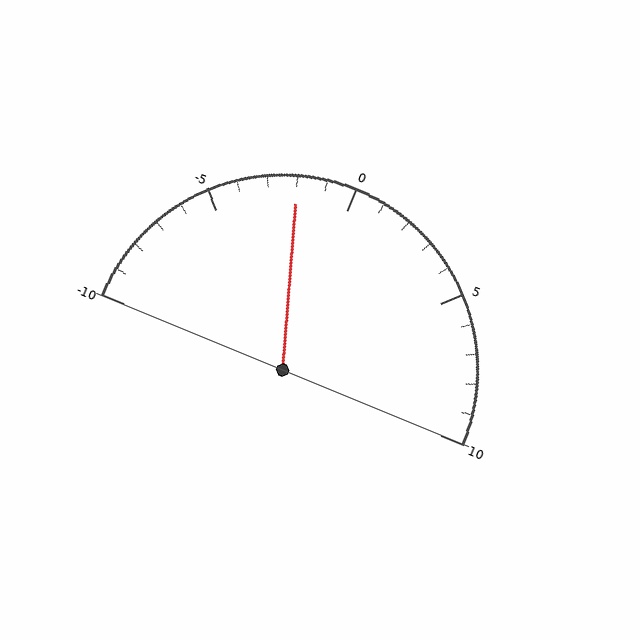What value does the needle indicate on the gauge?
The needle indicates approximately -2.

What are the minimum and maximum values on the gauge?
The gauge ranges from -10 to 10.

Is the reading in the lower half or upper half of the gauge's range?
The reading is in the lower half of the range (-10 to 10).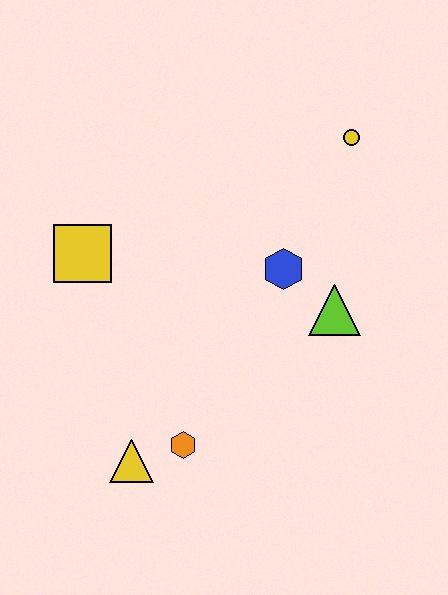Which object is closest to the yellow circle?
The blue hexagon is closest to the yellow circle.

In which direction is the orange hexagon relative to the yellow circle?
The orange hexagon is below the yellow circle.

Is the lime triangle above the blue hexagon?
No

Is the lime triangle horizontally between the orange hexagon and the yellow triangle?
No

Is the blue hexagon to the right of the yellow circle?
No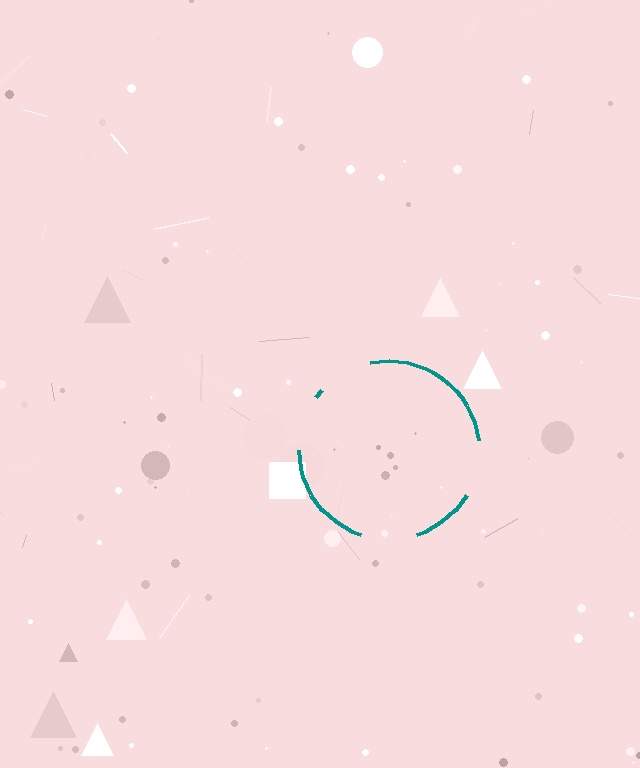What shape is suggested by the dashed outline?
The dashed outline suggests a circle.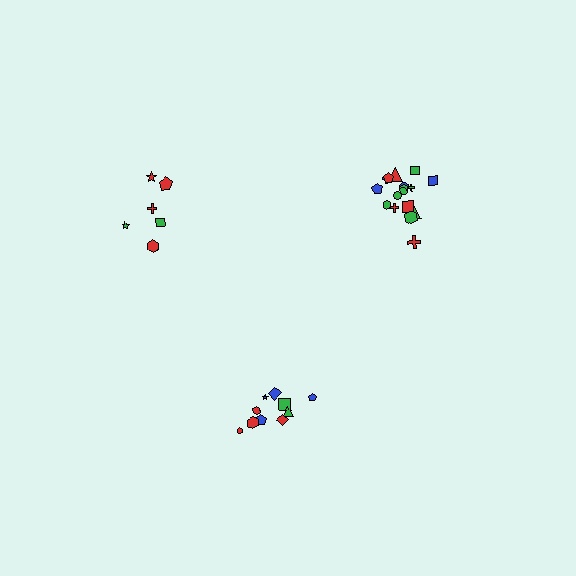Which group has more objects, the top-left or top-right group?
The top-right group.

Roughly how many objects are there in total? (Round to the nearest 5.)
Roughly 35 objects in total.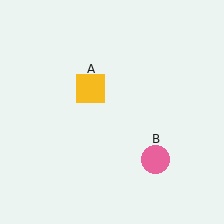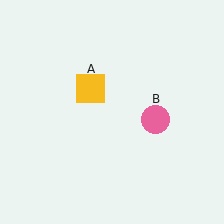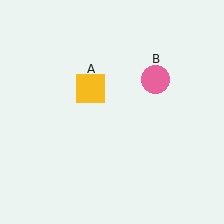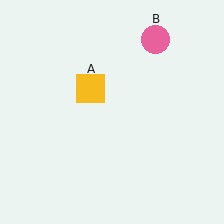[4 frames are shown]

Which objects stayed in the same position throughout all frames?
Yellow square (object A) remained stationary.